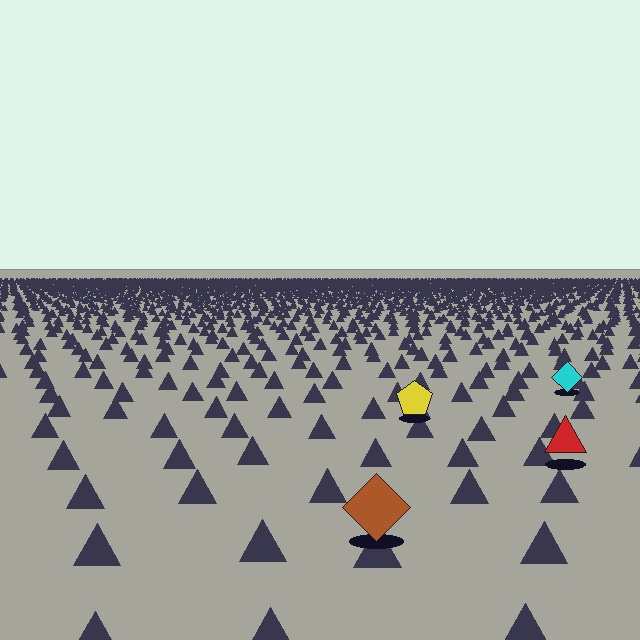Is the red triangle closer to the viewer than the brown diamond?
No. The brown diamond is closer — you can tell from the texture gradient: the ground texture is coarser near it.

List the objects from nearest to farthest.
From nearest to farthest: the brown diamond, the red triangle, the yellow pentagon, the cyan diamond.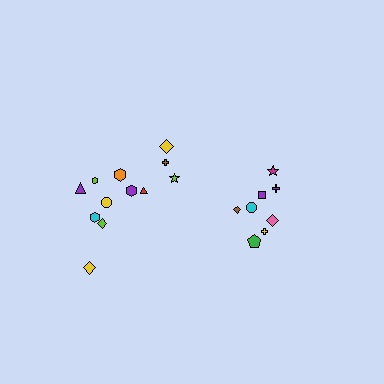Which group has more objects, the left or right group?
The left group.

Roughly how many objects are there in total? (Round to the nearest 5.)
Roughly 20 objects in total.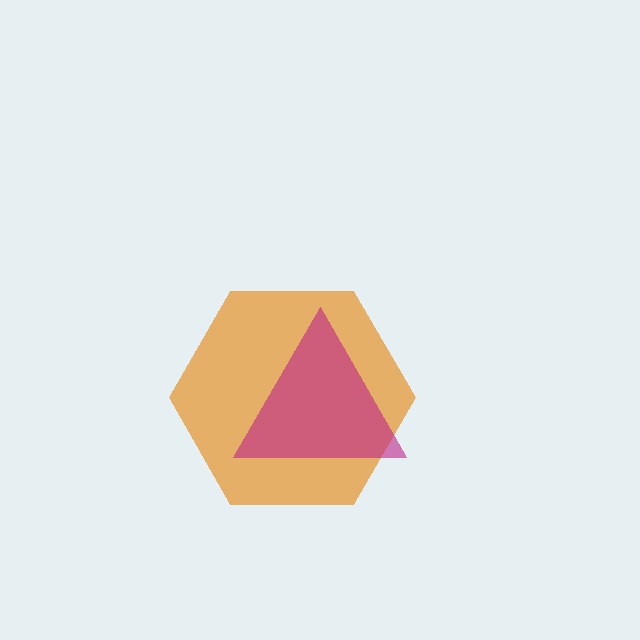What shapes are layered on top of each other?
The layered shapes are: an orange hexagon, a magenta triangle.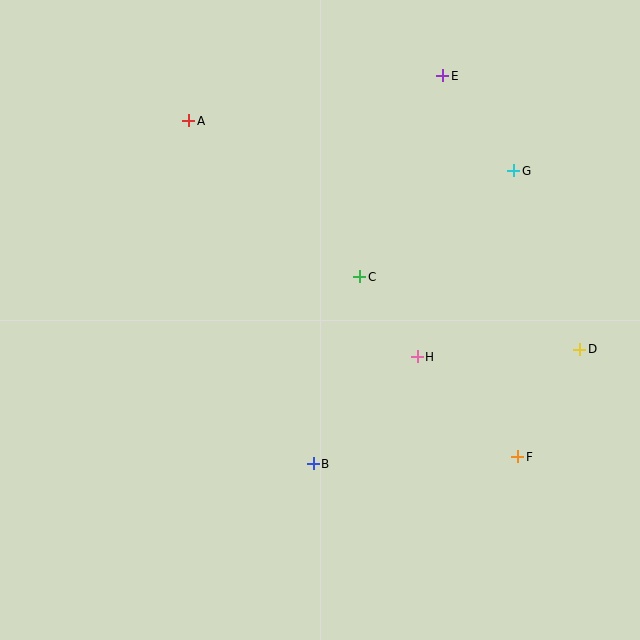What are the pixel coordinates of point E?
Point E is at (443, 76).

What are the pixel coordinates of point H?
Point H is at (417, 357).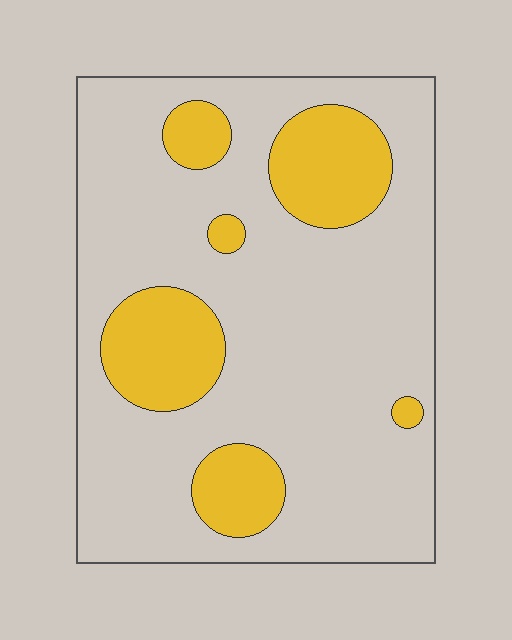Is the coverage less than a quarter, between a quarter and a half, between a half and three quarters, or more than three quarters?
Less than a quarter.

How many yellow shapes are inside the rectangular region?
6.